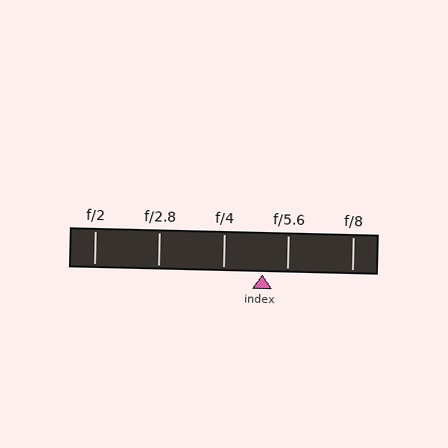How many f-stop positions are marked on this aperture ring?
There are 5 f-stop positions marked.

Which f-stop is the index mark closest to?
The index mark is closest to f/5.6.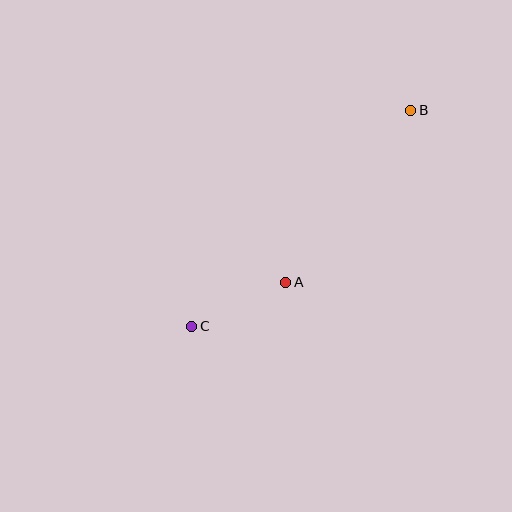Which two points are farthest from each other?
Points B and C are farthest from each other.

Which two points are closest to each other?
Points A and C are closest to each other.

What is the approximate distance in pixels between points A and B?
The distance between A and B is approximately 213 pixels.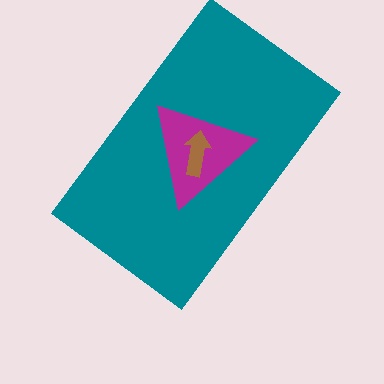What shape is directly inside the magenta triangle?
The brown arrow.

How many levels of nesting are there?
3.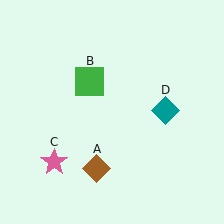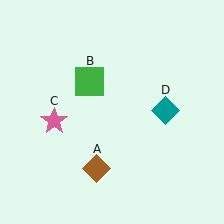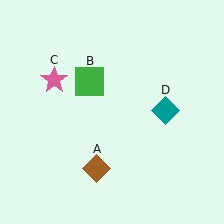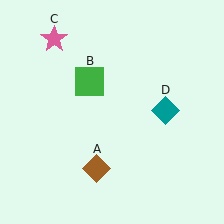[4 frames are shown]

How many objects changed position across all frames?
1 object changed position: pink star (object C).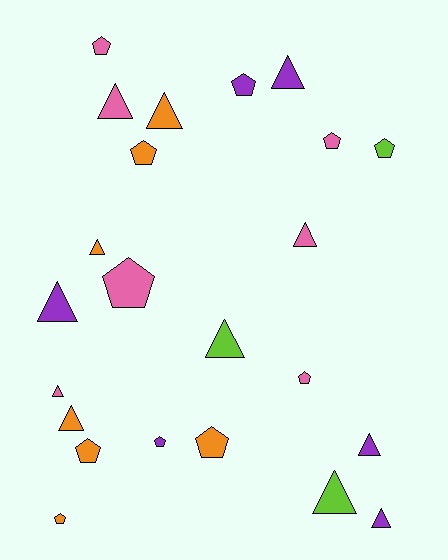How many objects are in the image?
There are 23 objects.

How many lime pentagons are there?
There is 1 lime pentagon.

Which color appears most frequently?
Orange, with 7 objects.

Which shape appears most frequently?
Triangle, with 12 objects.